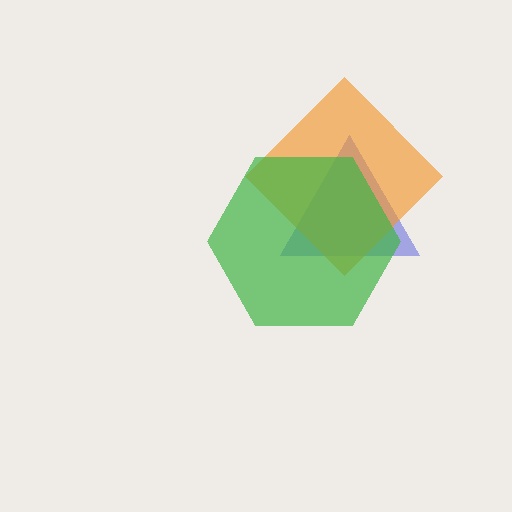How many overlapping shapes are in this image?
There are 3 overlapping shapes in the image.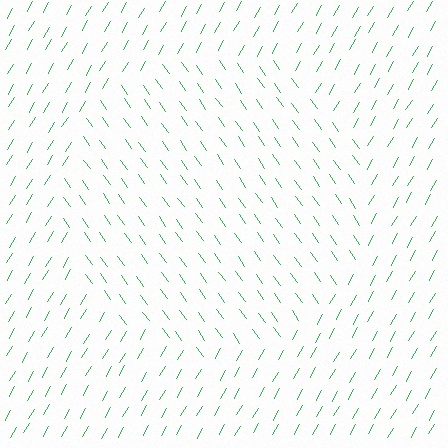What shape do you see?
I see a circle.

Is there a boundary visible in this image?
Yes, there is a texture boundary formed by a change in line orientation.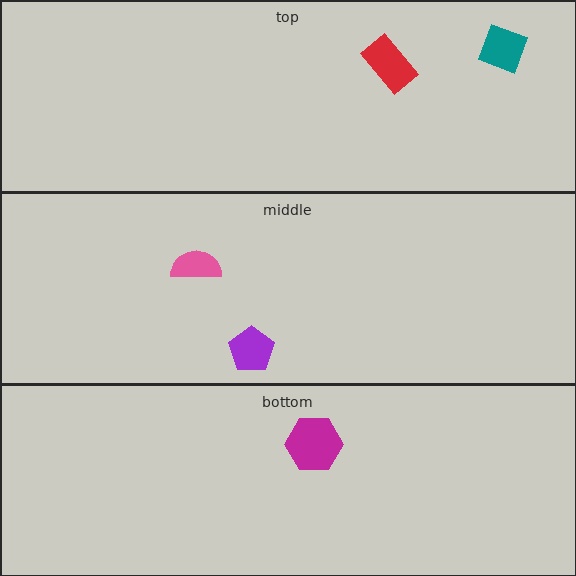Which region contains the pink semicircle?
The middle region.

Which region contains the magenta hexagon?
The bottom region.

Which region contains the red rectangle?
The top region.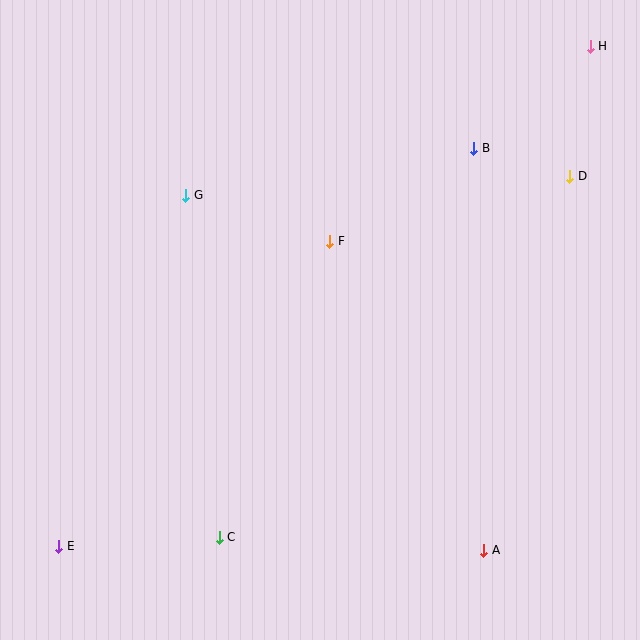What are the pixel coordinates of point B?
Point B is at (474, 148).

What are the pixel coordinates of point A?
Point A is at (484, 550).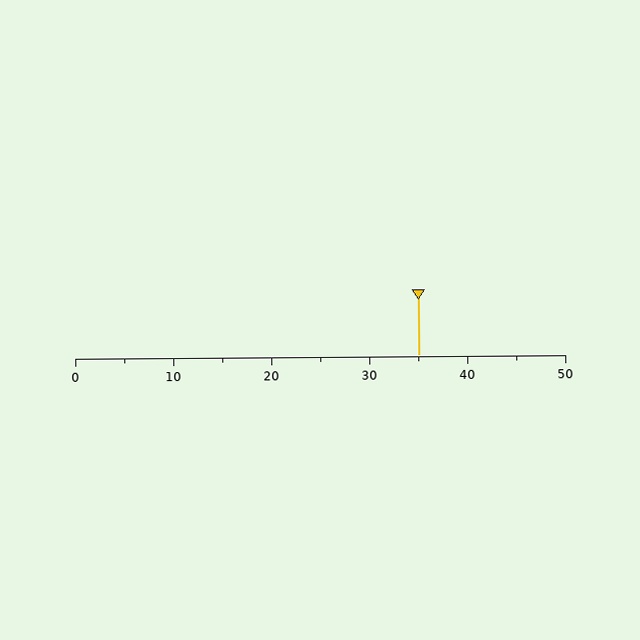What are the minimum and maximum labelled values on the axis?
The axis runs from 0 to 50.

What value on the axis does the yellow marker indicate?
The marker indicates approximately 35.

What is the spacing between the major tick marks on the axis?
The major ticks are spaced 10 apart.